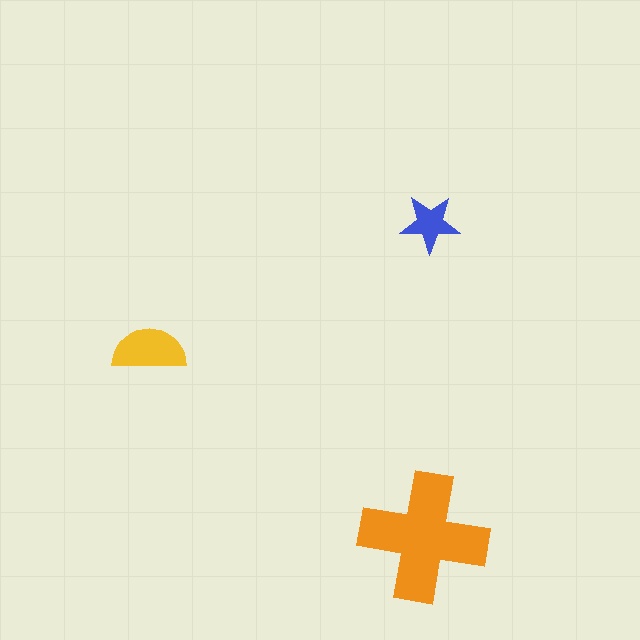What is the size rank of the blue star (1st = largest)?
3rd.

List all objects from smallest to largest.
The blue star, the yellow semicircle, the orange cross.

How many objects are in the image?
There are 3 objects in the image.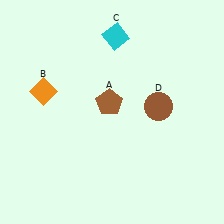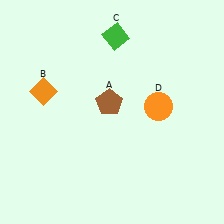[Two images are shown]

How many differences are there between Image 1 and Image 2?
There are 2 differences between the two images.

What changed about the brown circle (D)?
In Image 1, D is brown. In Image 2, it changed to orange.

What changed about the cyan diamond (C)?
In Image 1, C is cyan. In Image 2, it changed to green.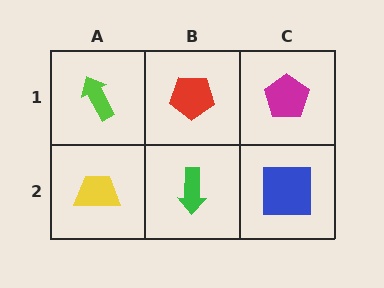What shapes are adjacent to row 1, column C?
A blue square (row 2, column C), a red pentagon (row 1, column B).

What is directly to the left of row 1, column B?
A lime arrow.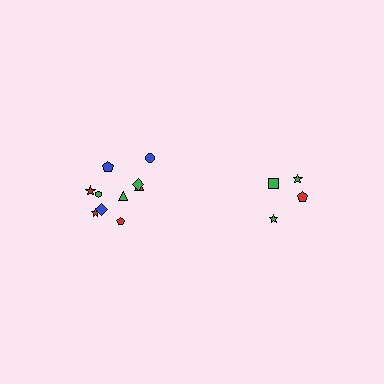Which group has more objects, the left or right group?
The left group.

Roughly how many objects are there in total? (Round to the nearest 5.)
Roughly 15 objects in total.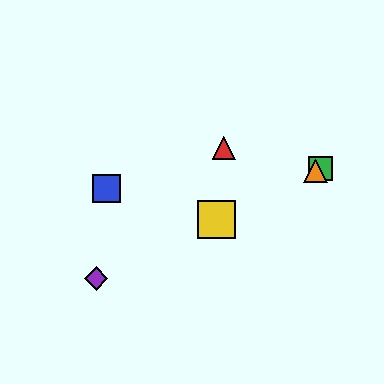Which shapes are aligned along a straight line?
The green square, the yellow square, the purple diamond, the orange triangle are aligned along a straight line.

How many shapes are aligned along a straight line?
4 shapes (the green square, the yellow square, the purple diamond, the orange triangle) are aligned along a straight line.